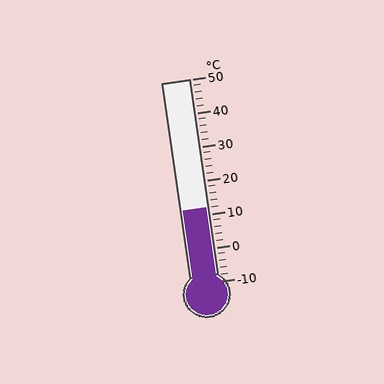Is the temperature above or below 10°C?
The temperature is above 10°C.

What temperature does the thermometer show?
The thermometer shows approximately 12°C.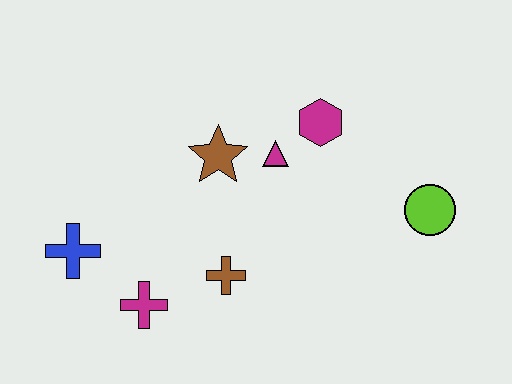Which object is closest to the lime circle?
The magenta hexagon is closest to the lime circle.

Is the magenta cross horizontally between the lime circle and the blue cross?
Yes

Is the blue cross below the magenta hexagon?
Yes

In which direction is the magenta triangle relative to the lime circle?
The magenta triangle is to the left of the lime circle.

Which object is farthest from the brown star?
The lime circle is farthest from the brown star.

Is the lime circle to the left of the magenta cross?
No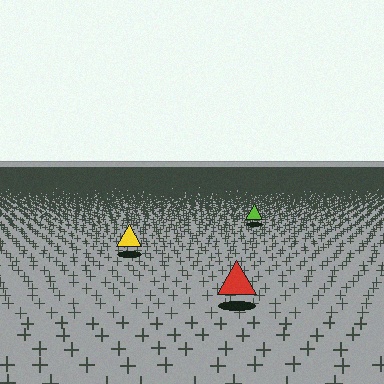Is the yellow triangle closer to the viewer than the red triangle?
No. The red triangle is closer — you can tell from the texture gradient: the ground texture is coarser near it.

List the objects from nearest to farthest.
From nearest to farthest: the red triangle, the yellow triangle, the lime triangle.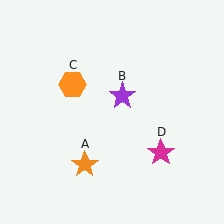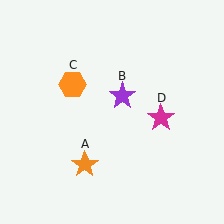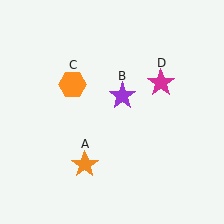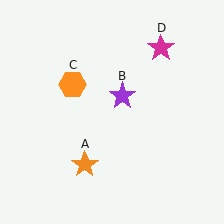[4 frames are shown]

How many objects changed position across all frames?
1 object changed position: magenta star (object D).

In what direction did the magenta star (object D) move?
The magenta star (object D) moved up.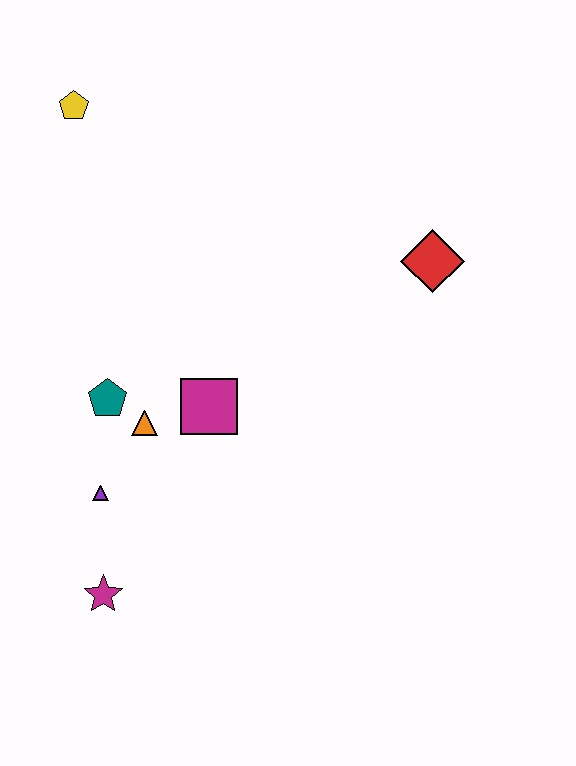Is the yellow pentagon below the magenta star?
No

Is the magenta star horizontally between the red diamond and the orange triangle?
No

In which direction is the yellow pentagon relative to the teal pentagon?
The yellow pentagon is above the teal pentagon.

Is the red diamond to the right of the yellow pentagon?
Yes